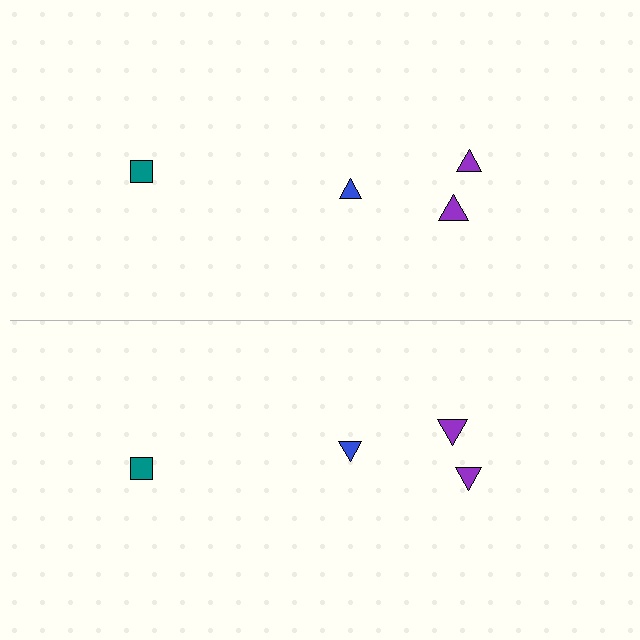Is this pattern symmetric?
Yes, this pattern has bilateral (reflection) symmetry.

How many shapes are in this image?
There are 8 shapes in this image.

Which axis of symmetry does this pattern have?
The pattern has a horizontal axis of symmetry running through the center of the image.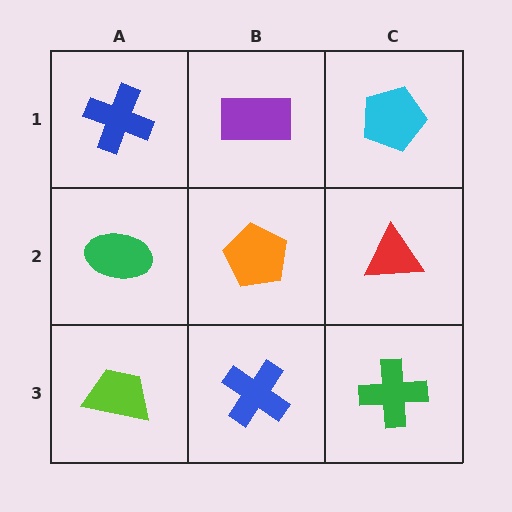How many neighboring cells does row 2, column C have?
3.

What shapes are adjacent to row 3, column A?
A green ellipse (row 2, column A), a blue cross (row 3, column B).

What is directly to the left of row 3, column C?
A blue cross.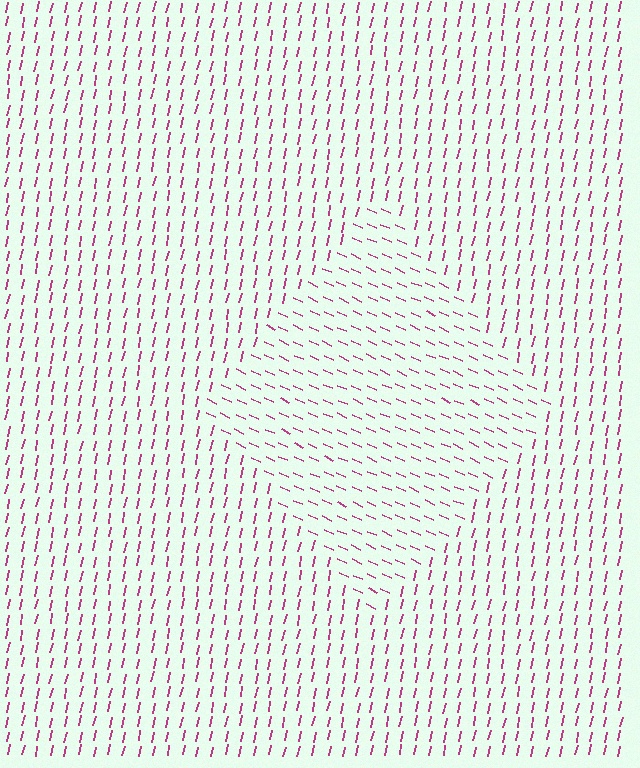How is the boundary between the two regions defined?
The boundary is defined purely by a change in line orientation (approximately 77 degrees difference). All lines are the same color and thickness.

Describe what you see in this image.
The image is filled with small magenta line segments. A diamond region in the image has lines oriented differently from the surrounding lines, creating a visible texture boundary.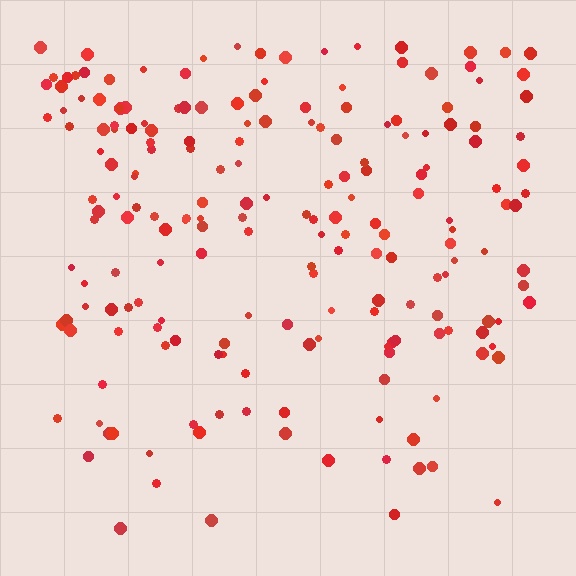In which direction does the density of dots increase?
From bottom to top, with the top side densest.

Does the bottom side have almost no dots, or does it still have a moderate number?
Still a moderate number, just noticeably fewer than the top.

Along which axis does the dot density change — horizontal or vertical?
Vertical.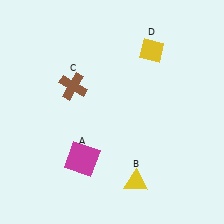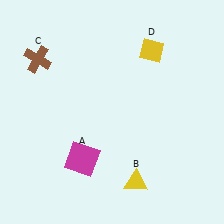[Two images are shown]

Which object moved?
The brown cross (C) moved left.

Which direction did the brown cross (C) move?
The brown cross (C) moved left.